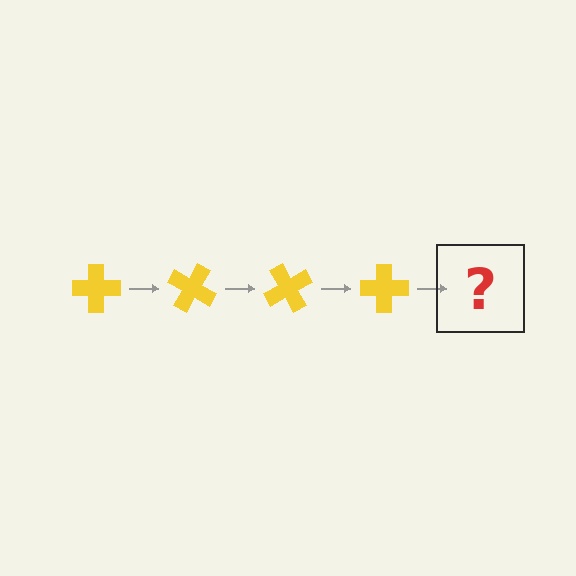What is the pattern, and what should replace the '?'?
The pattern is that the cross rotates 30 degrees each step. The '?' should be a yellow cross rotated 120 degrees.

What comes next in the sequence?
The next element should be a yellow cross rotated 120 degrees.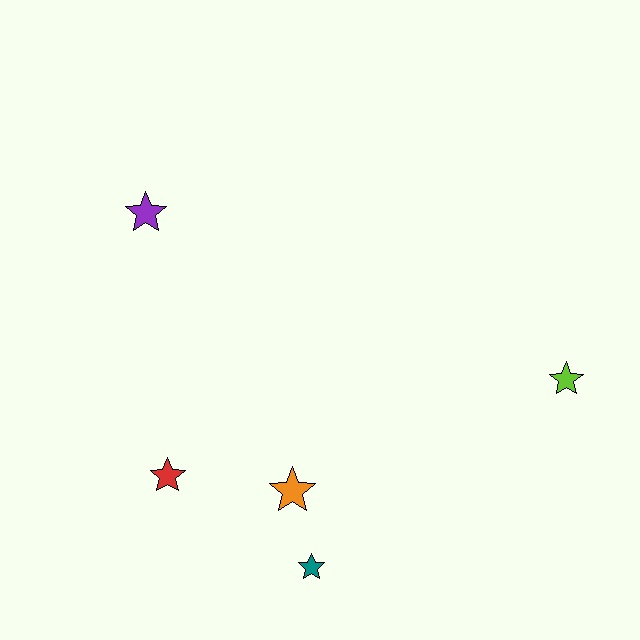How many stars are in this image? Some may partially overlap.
There are 5 stars.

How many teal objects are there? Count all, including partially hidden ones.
There is 1 teal object.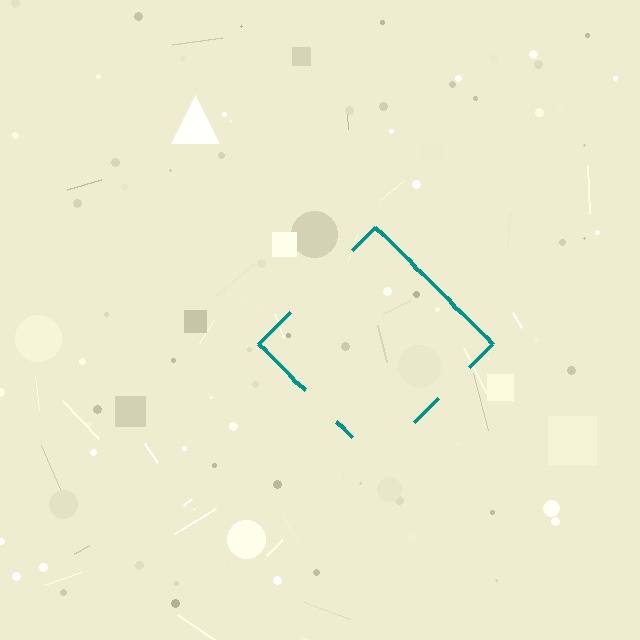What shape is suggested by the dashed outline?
The dashed outline suggests a diamond.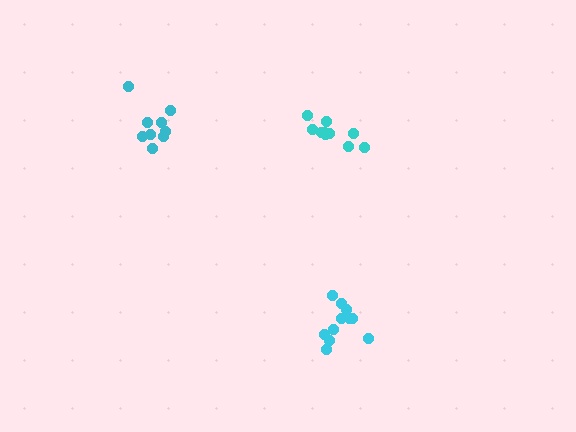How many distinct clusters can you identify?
There are 3 distinct clusters.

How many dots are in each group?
Group 1: 9 dots, Group 2: 10 dots, Group 3: 11 dots (30 total).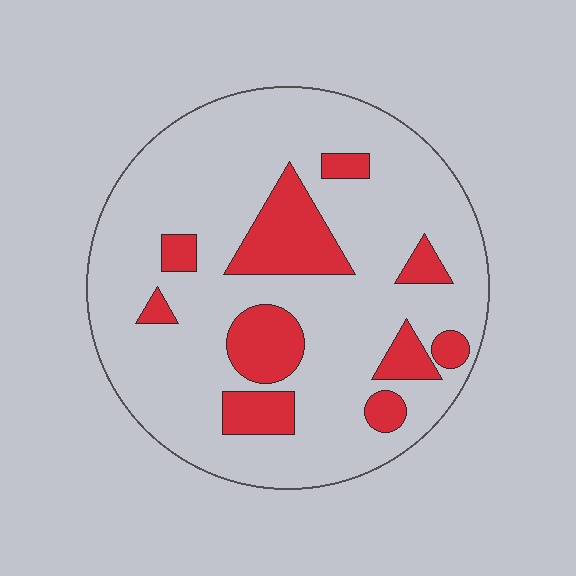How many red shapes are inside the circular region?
10.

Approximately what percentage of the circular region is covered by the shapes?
Approximately 20%.